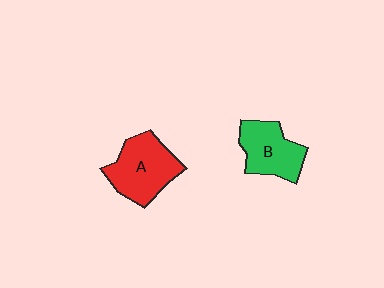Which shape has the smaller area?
Shape B (green).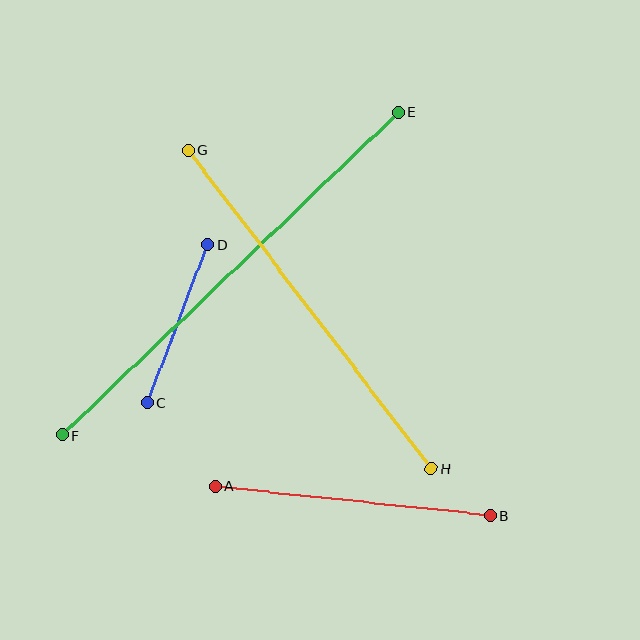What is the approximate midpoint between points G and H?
The midpoint is at approximately (309, 309) pixels.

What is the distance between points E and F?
The distance is approximately 466 pixels.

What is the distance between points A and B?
The distance is approximately 276 pixels.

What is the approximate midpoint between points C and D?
The midpoint is at approximately (177, 324) pixels.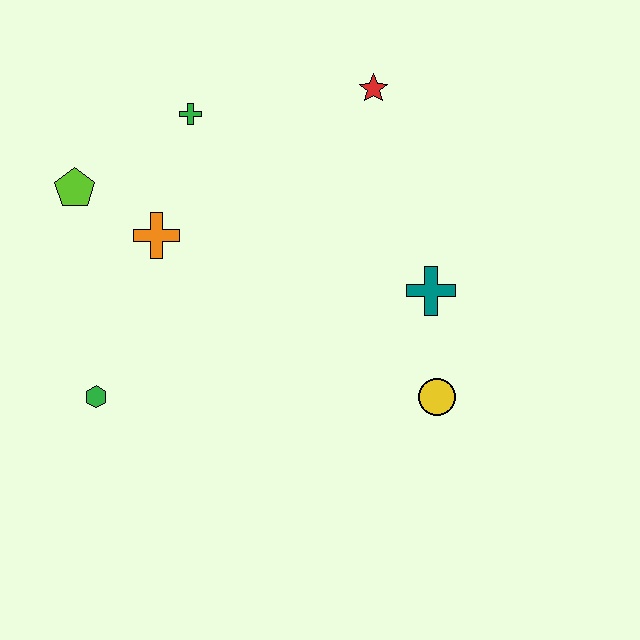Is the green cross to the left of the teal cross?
Yes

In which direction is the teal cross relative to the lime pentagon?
The teal cross is to the right of the lime pentagon.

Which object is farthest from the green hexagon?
The red star is farthest from the green hexagon.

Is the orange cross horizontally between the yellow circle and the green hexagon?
Yes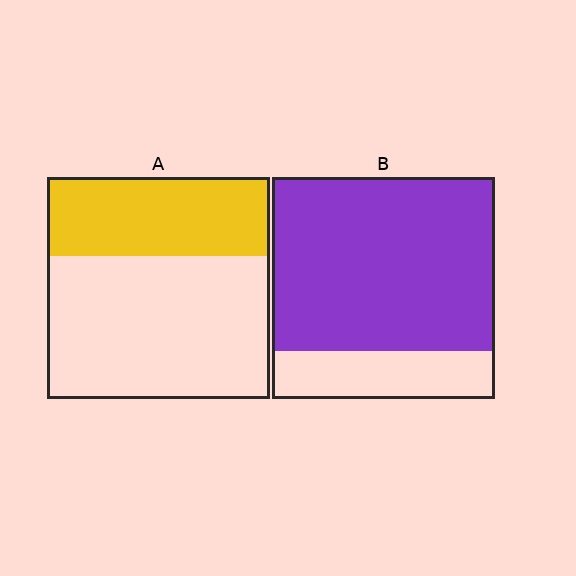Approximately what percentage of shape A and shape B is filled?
A is approximately 35% and B is approximately 80%.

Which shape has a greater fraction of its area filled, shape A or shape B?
Shape B.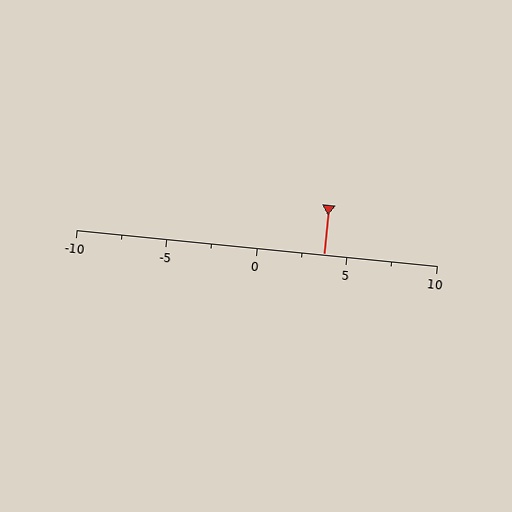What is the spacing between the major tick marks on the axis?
The major ticks are spaced 5 apart.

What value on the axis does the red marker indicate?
The marker indicates approximately 3.8.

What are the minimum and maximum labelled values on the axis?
The axis runs from -10 to 10.